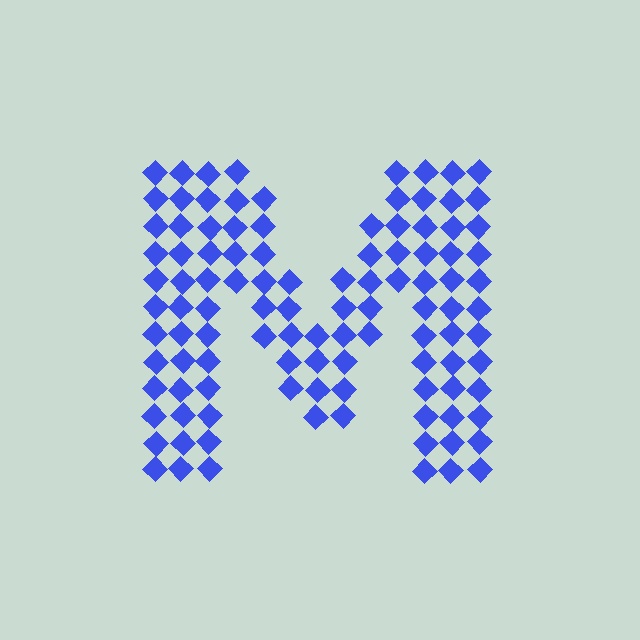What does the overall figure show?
The overall figure shows the letter M.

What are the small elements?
The small elements are diamonds.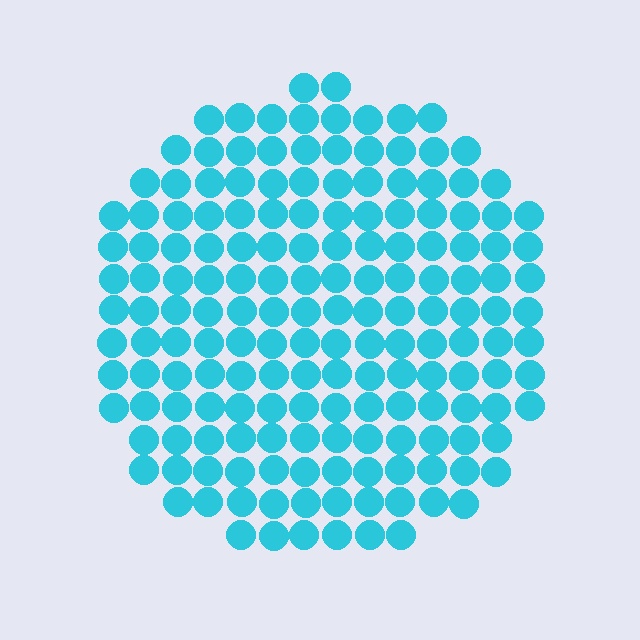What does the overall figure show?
The overall figure shows a circle.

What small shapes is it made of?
It is made of small circles.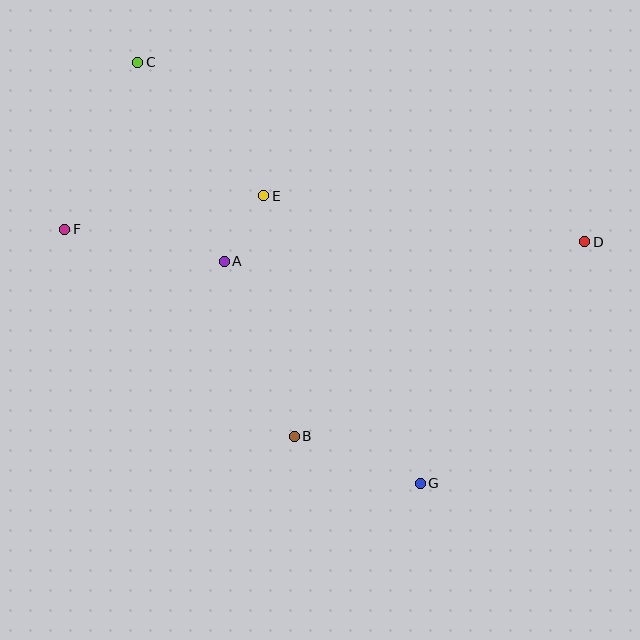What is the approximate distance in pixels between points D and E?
The distance between D and E is approximately 324 pixels.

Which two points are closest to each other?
Points A and E are closest to each other.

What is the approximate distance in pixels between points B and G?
The distance between B and G is approximately 134 pixels.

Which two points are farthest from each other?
Points D and F are farthest from each other.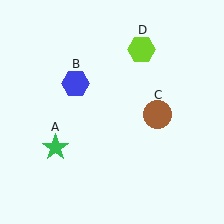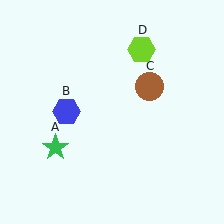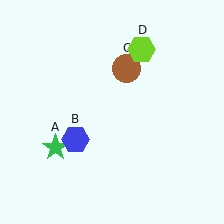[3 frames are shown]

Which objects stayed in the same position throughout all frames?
Green star (object A) and lime hexagon (object D) remained stationary.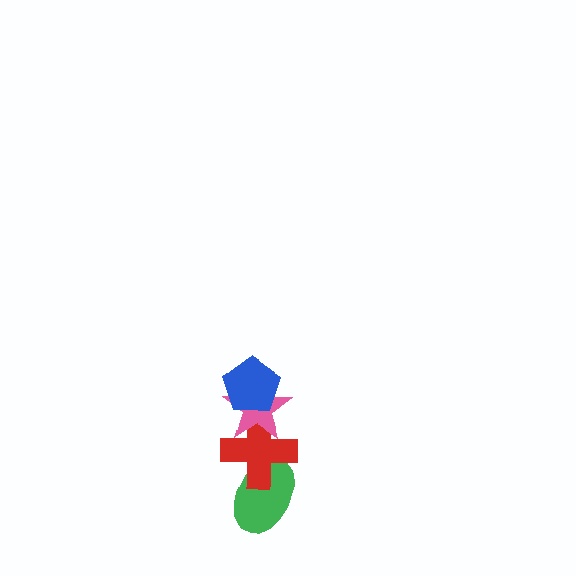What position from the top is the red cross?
The red cross is 3rd from the top.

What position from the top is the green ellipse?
The green ellipse is 4th from the top.